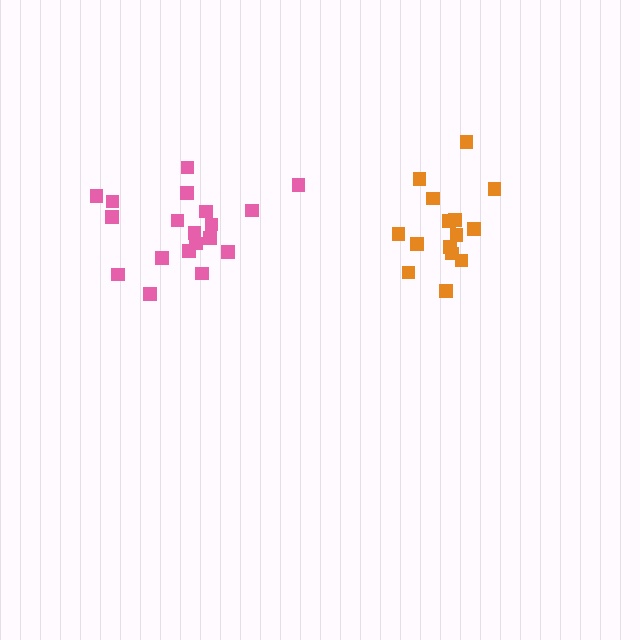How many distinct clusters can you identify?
There are 2 distinct clusters.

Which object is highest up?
The orange cluster is topmost.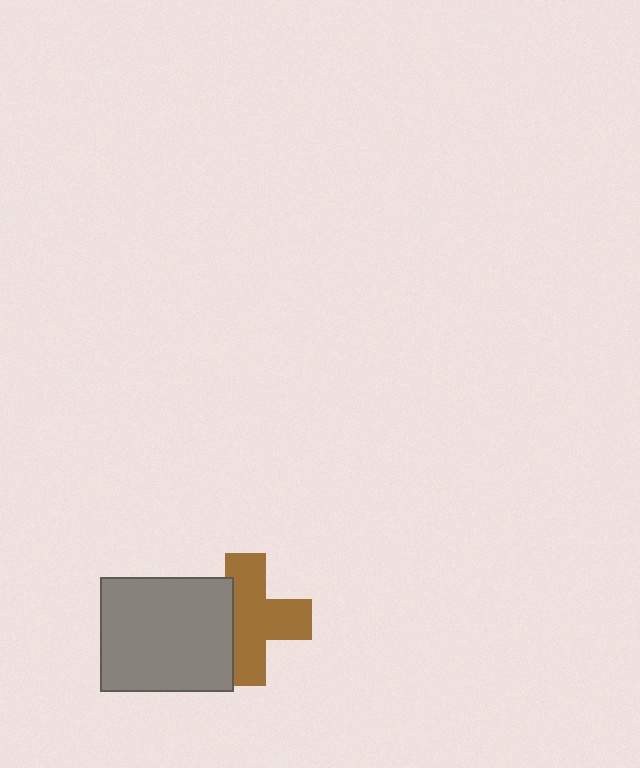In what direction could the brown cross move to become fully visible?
The brown cross could move right. That would shift it out from behind the gray rectangle entirely.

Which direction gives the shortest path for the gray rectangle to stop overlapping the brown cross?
Moving left gives the shortest separation.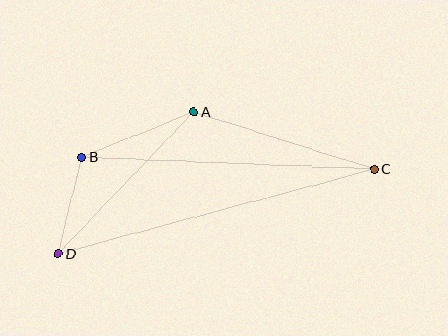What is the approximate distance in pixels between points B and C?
The distance between B and C is approximately 293 pixels.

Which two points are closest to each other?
Points B and D are closest to each other.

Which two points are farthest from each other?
Points C and D are farthest from each other.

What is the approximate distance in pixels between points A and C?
The distance between A and C is approximately 189 pixels.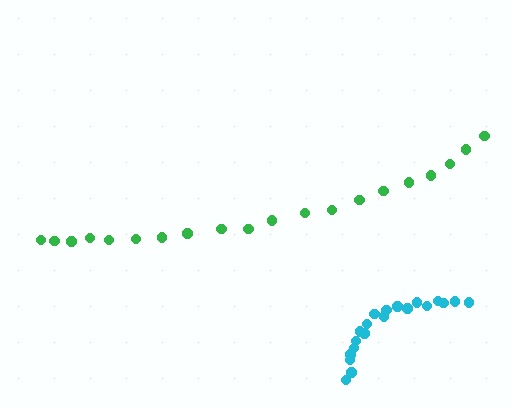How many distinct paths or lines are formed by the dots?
There are 2 distinct paths.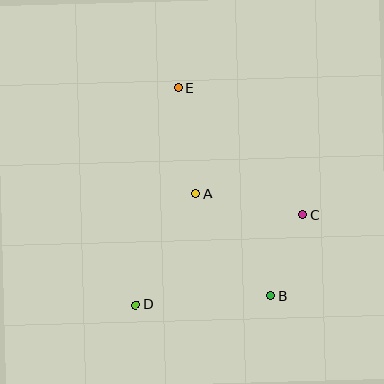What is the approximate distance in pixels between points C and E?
The distance between C and E is approximately 177 pixels.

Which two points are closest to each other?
Points B and C are closest to each other.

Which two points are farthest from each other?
Points B and E are farthest from each other.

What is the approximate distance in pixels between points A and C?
The distance between A and C is approximately 109 pixels.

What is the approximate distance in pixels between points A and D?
The distance between A and D is approximately 127 pixels.